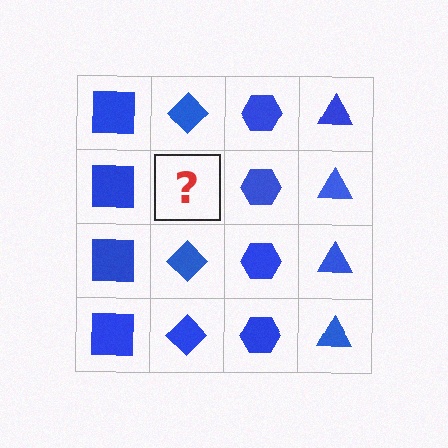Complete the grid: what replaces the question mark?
The question mark should be replaced with a blue diamond.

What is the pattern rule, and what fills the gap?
The rule is that each column has a consistent shape. The gap should be filled with a blue diamond.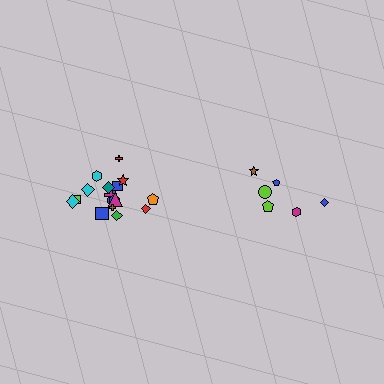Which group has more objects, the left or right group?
The left group.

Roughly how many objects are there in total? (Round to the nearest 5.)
Roughly 25 objects in total.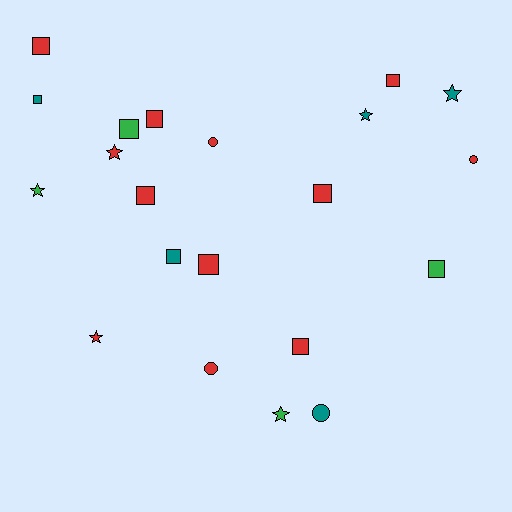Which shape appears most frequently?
Square, with 11 objects.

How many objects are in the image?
There are 21 objects.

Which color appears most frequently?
Red, with 12 objects.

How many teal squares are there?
There are 2 teal squares.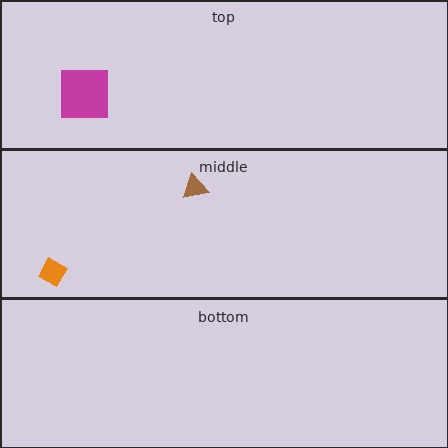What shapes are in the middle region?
The orange diamond, the brown triangle.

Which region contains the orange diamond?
The middle region.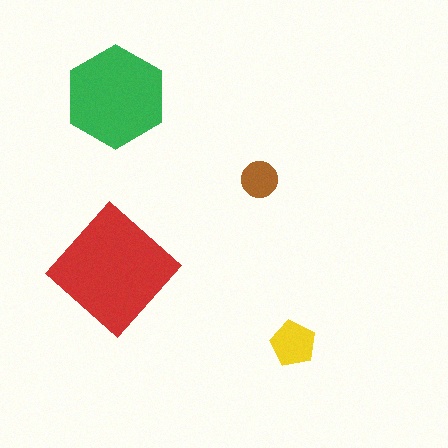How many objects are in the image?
There are 4 objects in the image.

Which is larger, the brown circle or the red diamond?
The red diamond.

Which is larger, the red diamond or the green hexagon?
The red diamond.